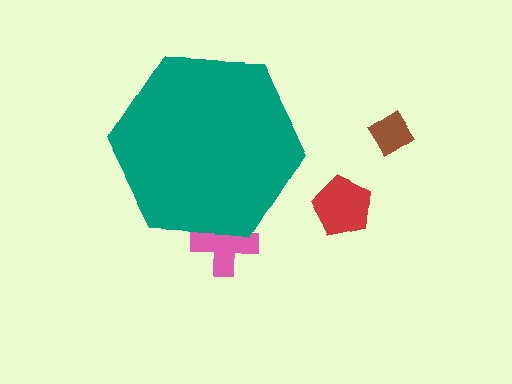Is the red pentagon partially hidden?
No, the red pentagon is fully visible.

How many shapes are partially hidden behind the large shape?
1 shape is partially hidden.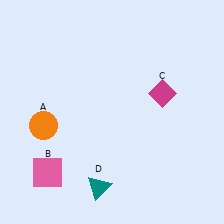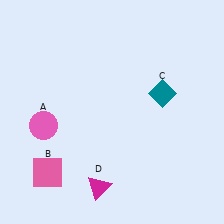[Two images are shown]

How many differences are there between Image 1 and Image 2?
There are 3 differences between the two images.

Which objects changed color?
A changed from orange to pink. C changed from magenta to teal. D changed from teal to magenta.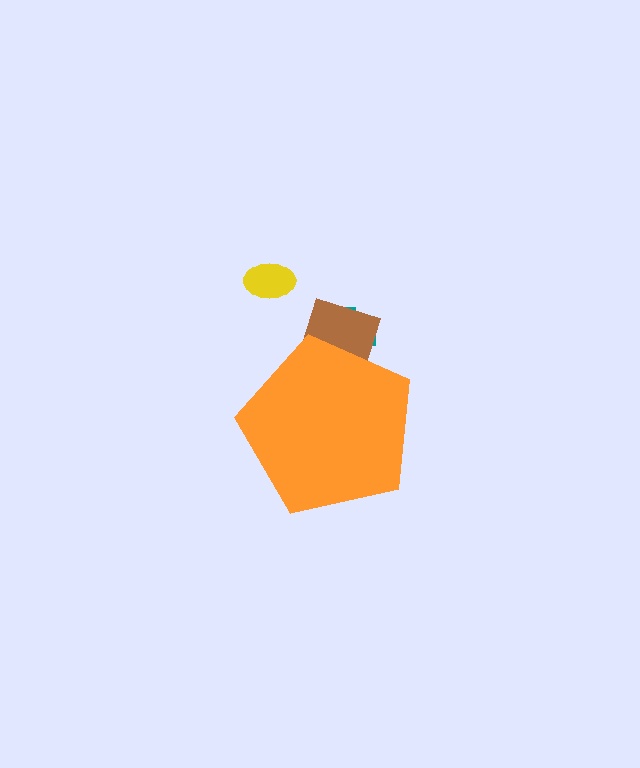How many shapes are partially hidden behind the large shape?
2 shapes are partially hidden.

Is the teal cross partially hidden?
Yes, the teal cross is partially hidden behind the orange pentagon.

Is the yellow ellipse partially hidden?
No, the yellow ellipse is fully visible.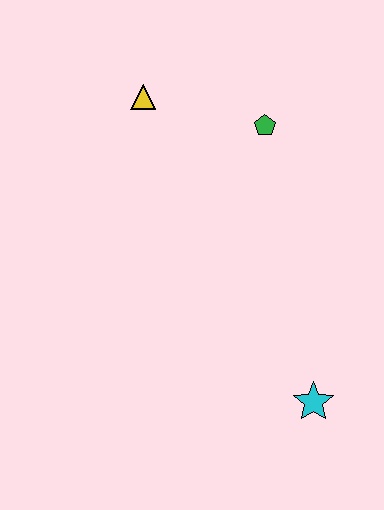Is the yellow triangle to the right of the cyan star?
No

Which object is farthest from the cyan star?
The yellow triangle is farthest from the cyan star.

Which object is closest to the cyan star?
The green pentagon is closest to the cyan star.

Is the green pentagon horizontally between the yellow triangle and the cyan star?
Yes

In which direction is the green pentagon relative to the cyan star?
The green pentagon is above the cyan star.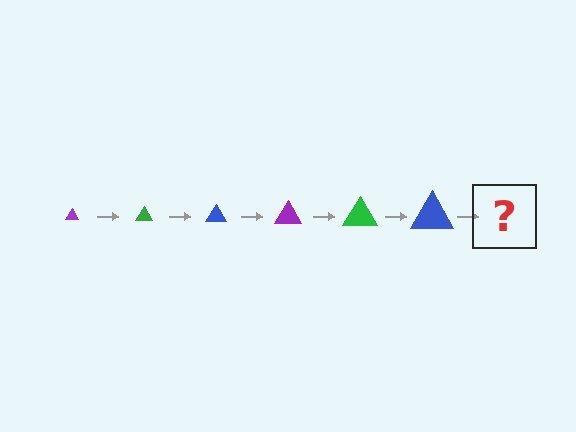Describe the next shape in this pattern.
It should be a purple triangle, larger than the previous one.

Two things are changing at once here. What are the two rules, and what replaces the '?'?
The two rules are that the triangle grows larger each step and the color cycles through purple, green, and blue. The '?' should be a purple triangle, larger than the previous one.